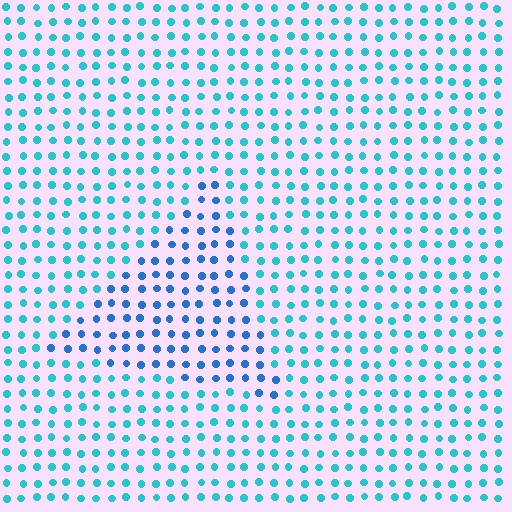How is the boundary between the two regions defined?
The boundary is defined purely by a slight shift in hue (about 31 degrees). Spacing, size, and orientation are identical on both sides.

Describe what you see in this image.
The image is filled with small cyan elements in a uniform arrangement. A triangle-shaped region is visible where the elements are tinted to a slightly different hue, forming a subtle color boundary.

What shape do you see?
I see a triangle.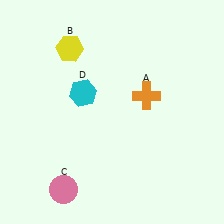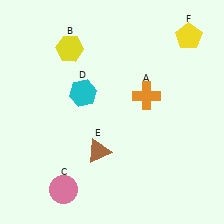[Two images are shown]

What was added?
A brown triangle (E), a yellow pentagon (F) were added in Image 2.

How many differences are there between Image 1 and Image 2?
There are 2 differences between the two images.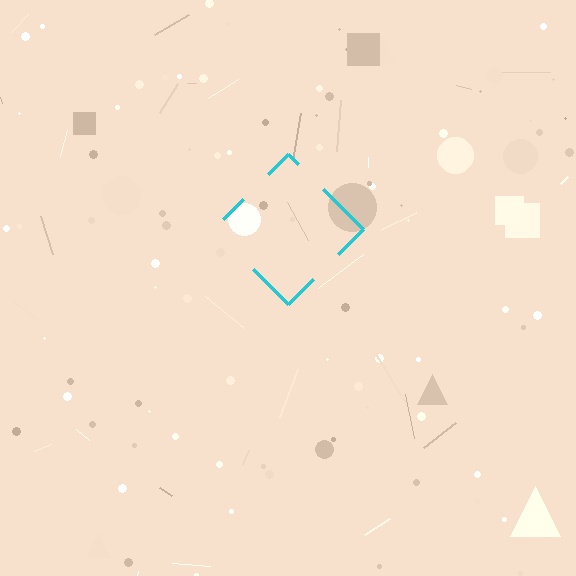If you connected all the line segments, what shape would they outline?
They would outline a diamond.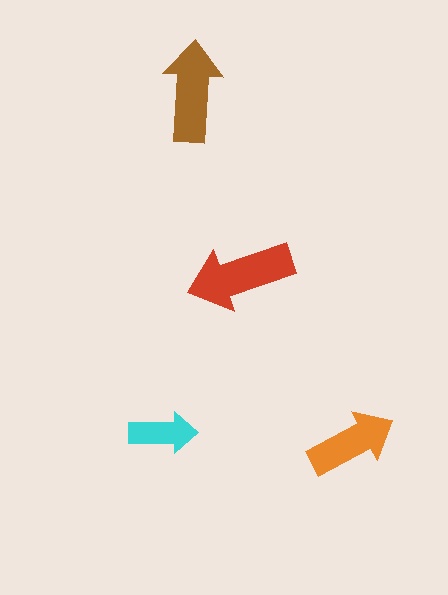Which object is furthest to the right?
The orange arrow is rightmost.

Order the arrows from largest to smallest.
the red one, the brown one, the orange one, the cyan one.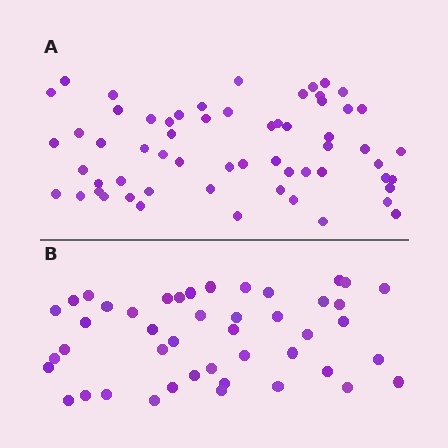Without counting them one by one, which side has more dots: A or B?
Region A (the top region) has more dots.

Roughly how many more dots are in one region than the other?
Region A has approximately 15 more dots than region B.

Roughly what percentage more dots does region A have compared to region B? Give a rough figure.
About 35% more.